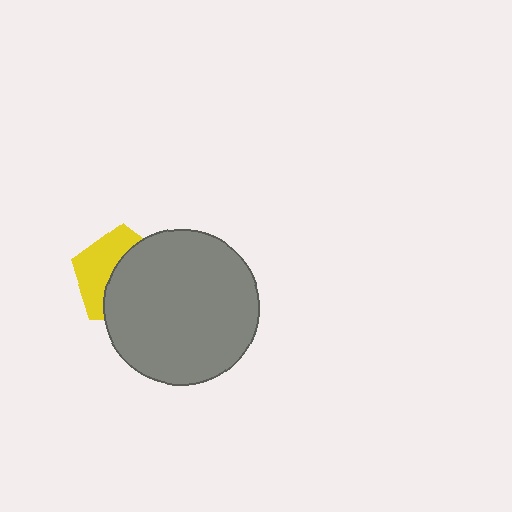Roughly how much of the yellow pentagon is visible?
A small part of it is visible (roughly 42%).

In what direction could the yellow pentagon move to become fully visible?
The yellow pentagon could move left. That would shift it out from behind the gray circle entirely.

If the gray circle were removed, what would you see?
You would see the complete yellow pentagon.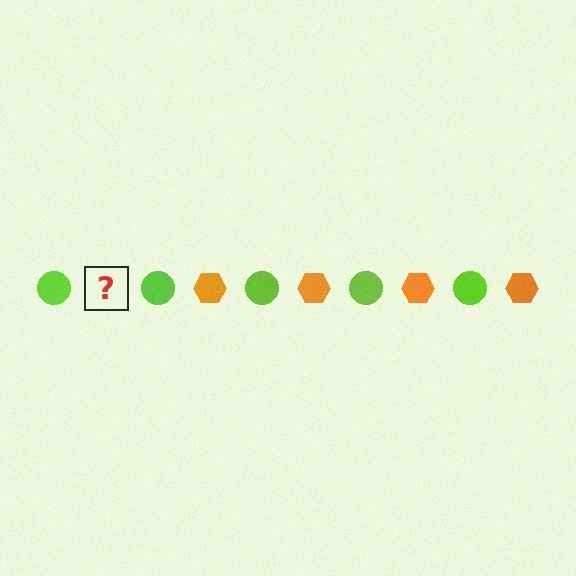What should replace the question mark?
The question mark should be replaced with an orange hexagon.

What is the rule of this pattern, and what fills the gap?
The rule is that the pattern alternates between lime circle and orange hexagon. The gap should be filled with an orange hexagon.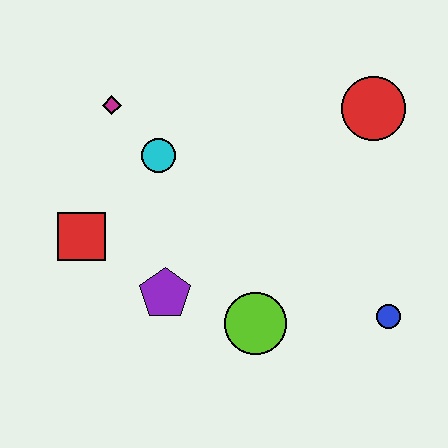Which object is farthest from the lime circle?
The magenta diamond is farthest from the lime circle.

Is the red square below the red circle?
Yes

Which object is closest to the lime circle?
The purple pentagon is closest to the lime circle.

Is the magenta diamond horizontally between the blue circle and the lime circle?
No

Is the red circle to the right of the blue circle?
No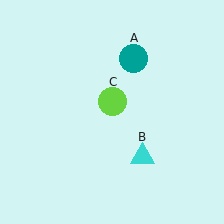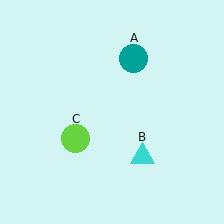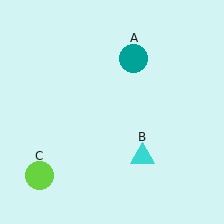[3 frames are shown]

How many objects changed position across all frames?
1 object changed position: lime circle (object C).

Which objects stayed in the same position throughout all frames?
Teal circle (object A) and cyan triangle (object B) remained stationary.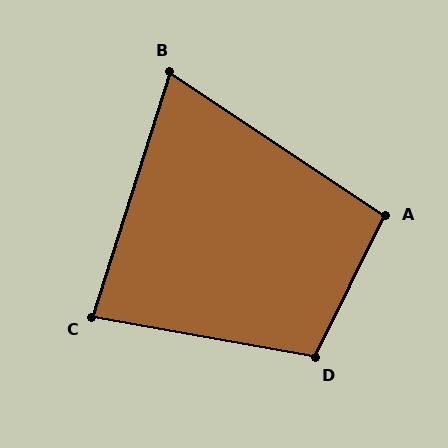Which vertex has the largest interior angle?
D, at approximately 106 degrees.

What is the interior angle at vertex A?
Approximately 97 degrees (obtuse).